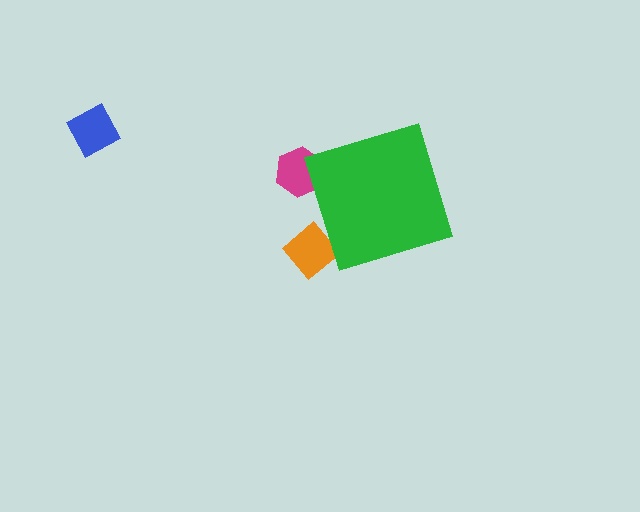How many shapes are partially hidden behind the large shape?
2 shapes are partially hidden.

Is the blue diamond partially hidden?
No, the blue diamond is fully visible.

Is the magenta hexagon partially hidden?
Yes, the magenta hexagon is partially hidden behind the green diamond.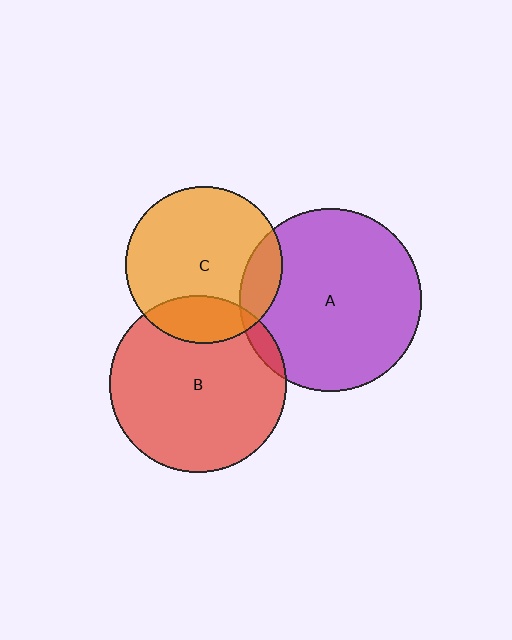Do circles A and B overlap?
Yes.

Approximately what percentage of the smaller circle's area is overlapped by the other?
Approximately 5%.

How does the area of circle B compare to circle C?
Approximately 1.3 times.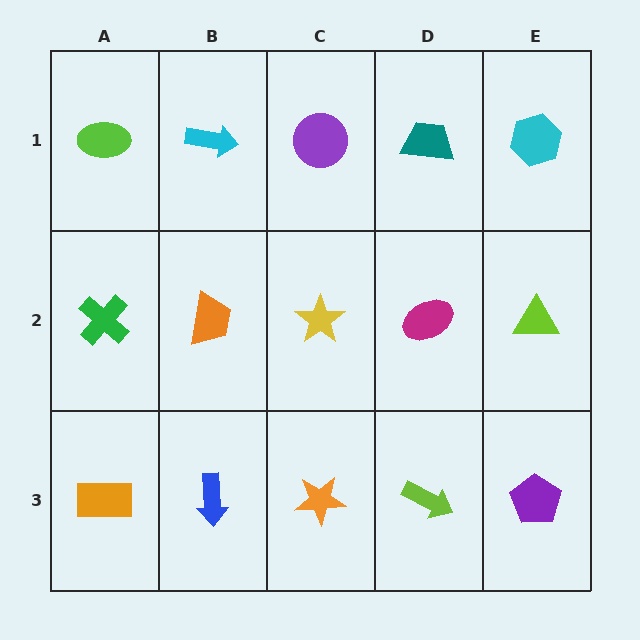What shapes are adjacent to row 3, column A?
A green cross (row 2, column A), a blue arrow (row 3, column B).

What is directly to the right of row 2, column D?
A lime triangle.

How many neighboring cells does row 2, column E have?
3.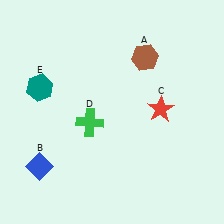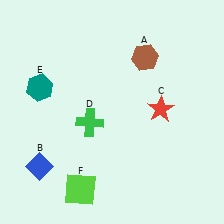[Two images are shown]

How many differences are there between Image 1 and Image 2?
There is 1 difference between the two images.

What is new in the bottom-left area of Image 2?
A lime square (F) was added in the bottom-left area of Image 2.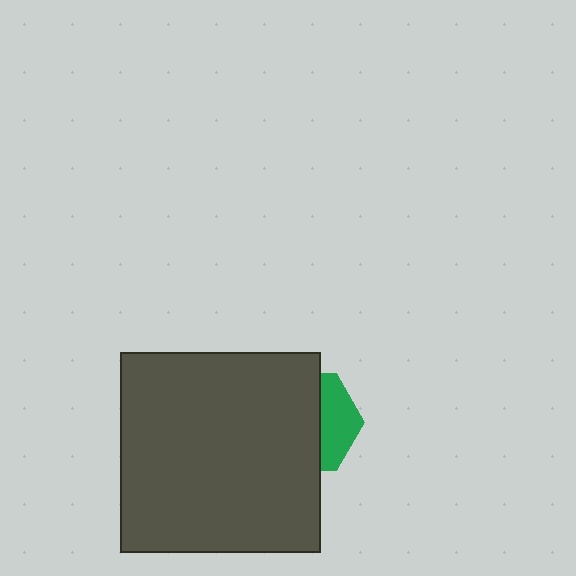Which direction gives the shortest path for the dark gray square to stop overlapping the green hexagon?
Moving left gives the shortest separation.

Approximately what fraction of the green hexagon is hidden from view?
Roughly 65% of the green hexagon is hidden behind the dark gray square.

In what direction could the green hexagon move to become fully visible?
The green hexagon could move right. That would shift it out from behind the dark gray square entirely.